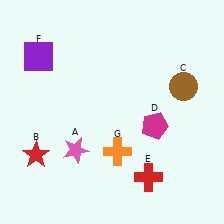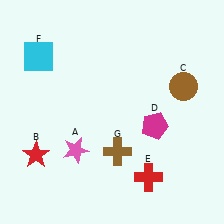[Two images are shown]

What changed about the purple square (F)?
In Image 1, F is purple. In Image 2, it changed to cyan.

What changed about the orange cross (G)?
In Image 1, G is orange. In Image 2, it changed to brown.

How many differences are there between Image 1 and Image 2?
There are 2 differences between the two images.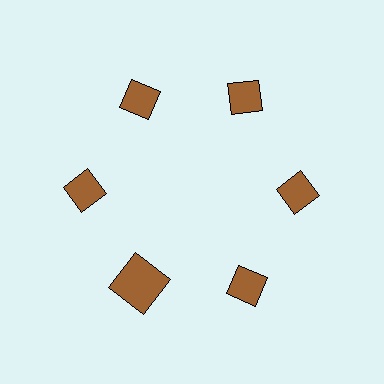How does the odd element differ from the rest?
It has a different shape: square instead of diamond.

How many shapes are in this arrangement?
There are 6 shapes arranged in a ring pattern.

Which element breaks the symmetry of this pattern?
The brown square at roughly the 7 o'clock position breaks the symmetry. All other shapes are brown diamonds.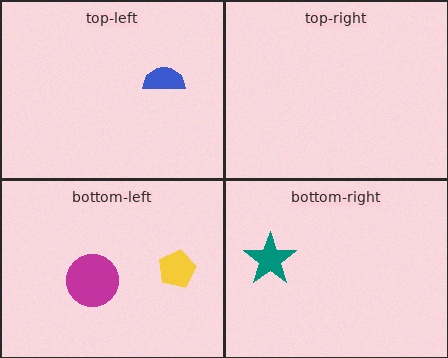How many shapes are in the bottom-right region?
1.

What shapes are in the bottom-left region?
The magenta circle, the yellow pentagon.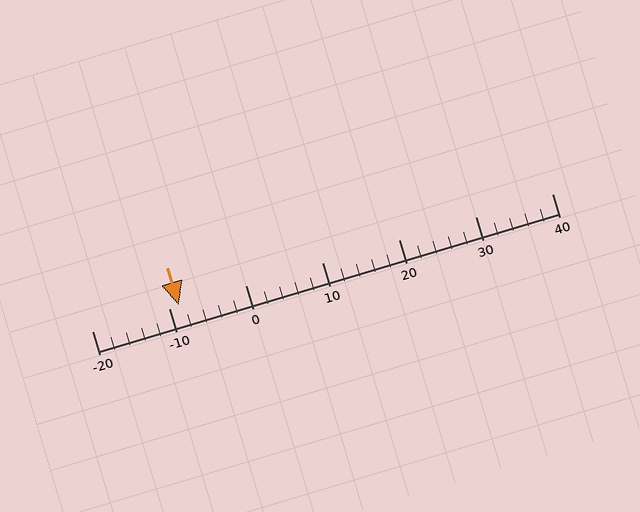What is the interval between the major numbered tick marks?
The major tick marks are spaced 10 units apart.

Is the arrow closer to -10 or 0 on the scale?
The arrow is closer to -10.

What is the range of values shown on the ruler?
The ruler shows values from -20 to 40.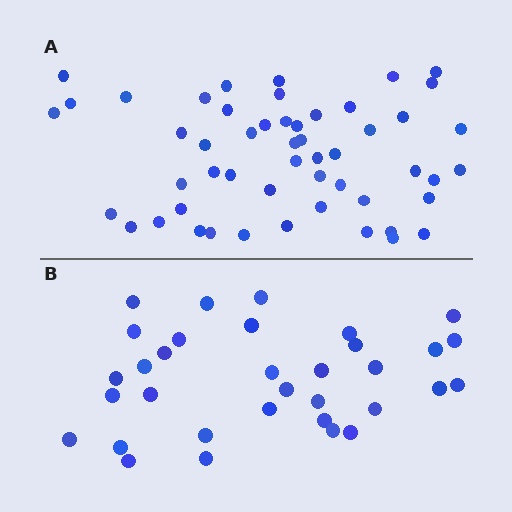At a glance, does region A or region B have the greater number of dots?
Region A (the top region) has more dots.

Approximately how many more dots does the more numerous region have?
Region A has approximately 20 more dots than region B.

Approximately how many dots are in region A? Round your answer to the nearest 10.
About 50 dots. (The exact count is 52, which rounds to 50.)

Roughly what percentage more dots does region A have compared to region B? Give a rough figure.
About 60% more.